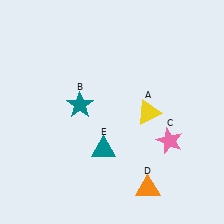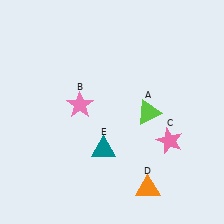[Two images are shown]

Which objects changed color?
A changed from yellow to lime. B changed from teal to pink.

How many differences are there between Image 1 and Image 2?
There are 2 differences between the two images.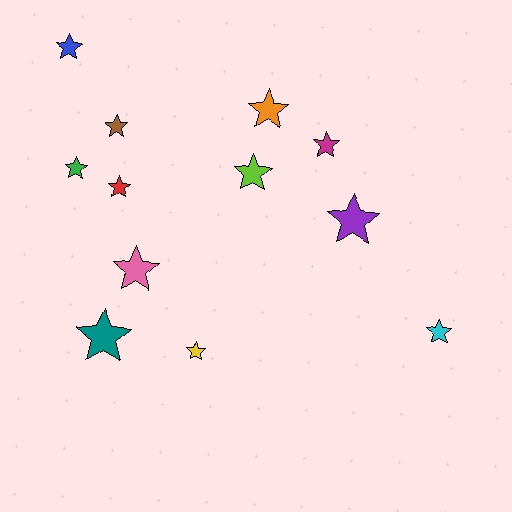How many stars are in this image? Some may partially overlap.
There are 12 stars.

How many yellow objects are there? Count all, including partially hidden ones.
There is 1 yellow object.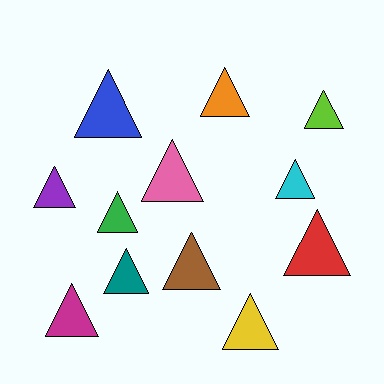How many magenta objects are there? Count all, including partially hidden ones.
There is 1 magenta object.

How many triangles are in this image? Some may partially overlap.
There are 12 triangles.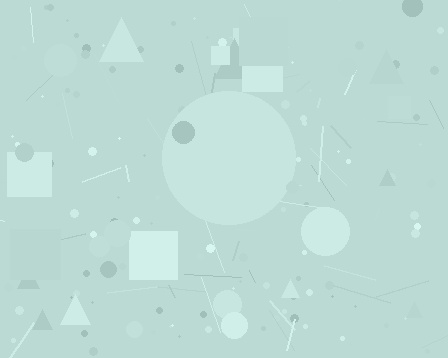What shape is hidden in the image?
A circle is hidden in the image.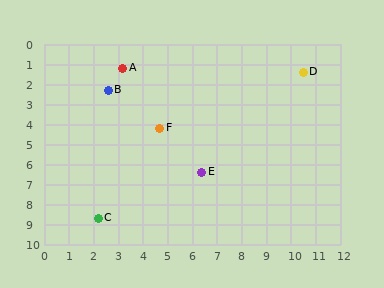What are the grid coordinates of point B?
Point B is at approximately (2.6, 2.3).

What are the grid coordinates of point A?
Point A is at approximately (3.2, 1.2).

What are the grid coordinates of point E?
Point E is at approximately (6.4, 6.4).